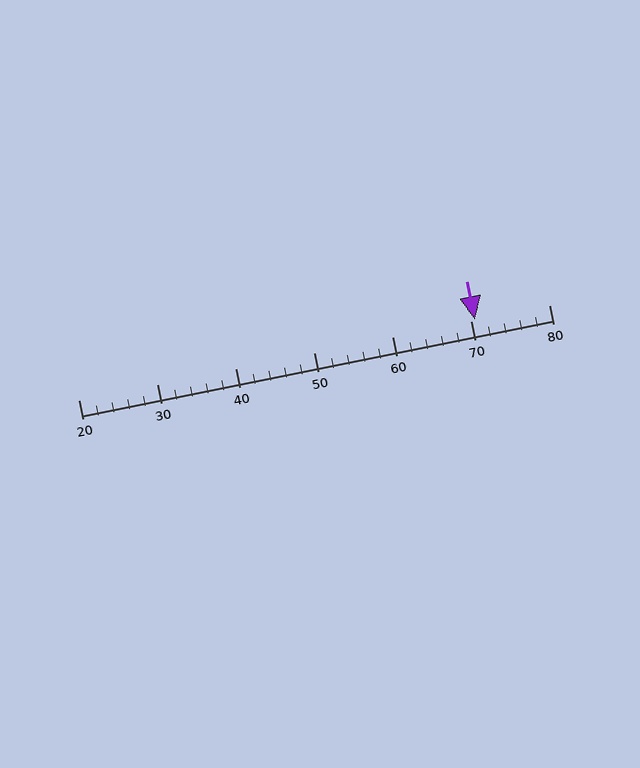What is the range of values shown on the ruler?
The ruler shows values from 20 to 80.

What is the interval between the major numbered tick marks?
The major tick marks are spaced 10 units apart.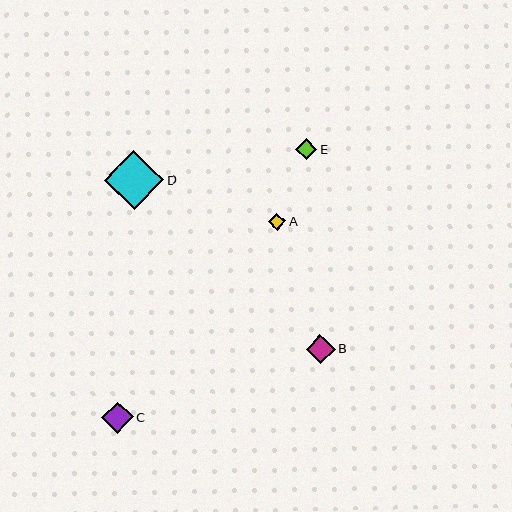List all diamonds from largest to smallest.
From largest to smallest: D, C, B, E, A.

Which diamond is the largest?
Diamond D is the largest with a size of approximately 59 pixels.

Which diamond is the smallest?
Diamond A is the smallest with a size of approximately 17 pixels.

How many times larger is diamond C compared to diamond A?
Diamond C is approximately 1.8 times the size of diamond A.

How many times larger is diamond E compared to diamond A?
Diamond E is approximately 1.2 times the size of diamond A.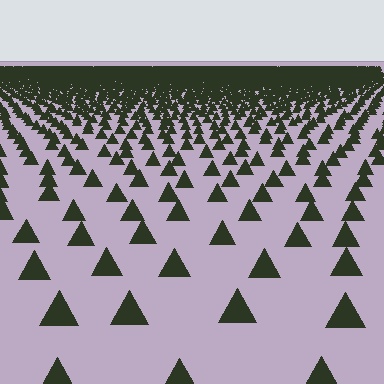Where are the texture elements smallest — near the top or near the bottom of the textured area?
Near the top.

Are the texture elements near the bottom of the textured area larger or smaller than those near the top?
Larger. Near the bottom, elements are closer to the viewer and appear at a bigger on-screen size.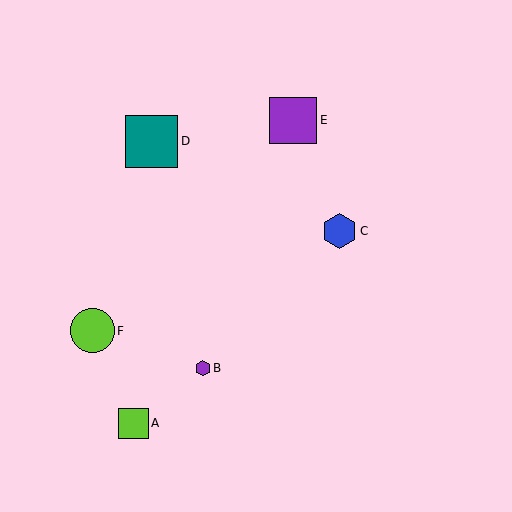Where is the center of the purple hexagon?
The center of the purple hexagon is at (203, 368).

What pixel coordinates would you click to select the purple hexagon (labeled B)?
Click at (203, 368) to select the purple hexagon B.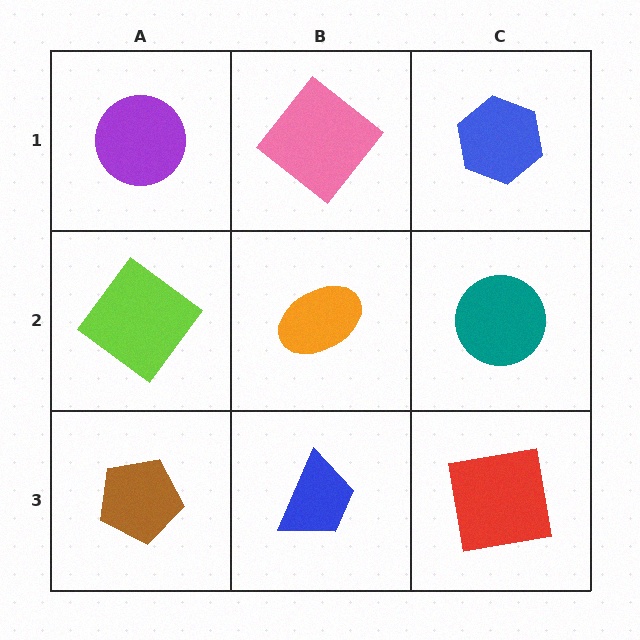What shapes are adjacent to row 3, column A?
A lime diamond (row 2, column A), a blue trapezoid (row 3, column B).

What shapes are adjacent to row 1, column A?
A lime diamond (row 2, column A), a pink diamond (row 1, column B).